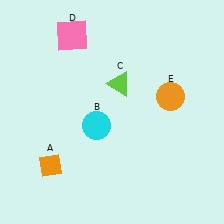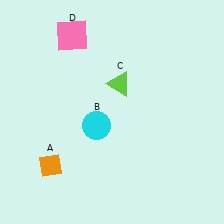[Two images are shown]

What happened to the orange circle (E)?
The orange circle (E) was removed in Image 2. It was in the top-right area of Image 1.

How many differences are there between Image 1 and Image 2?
There is 1 difference between the two images.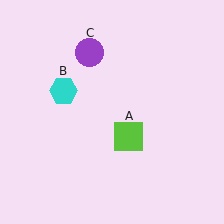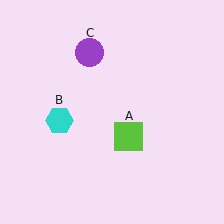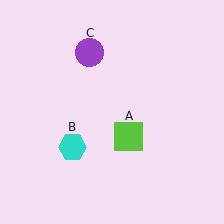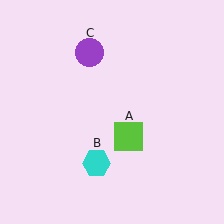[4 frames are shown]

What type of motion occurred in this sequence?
The cyan hexagon (object B) rotated counterclockwise around the center of the scene.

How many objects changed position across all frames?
1 object changed position: cyan hexagon (object B).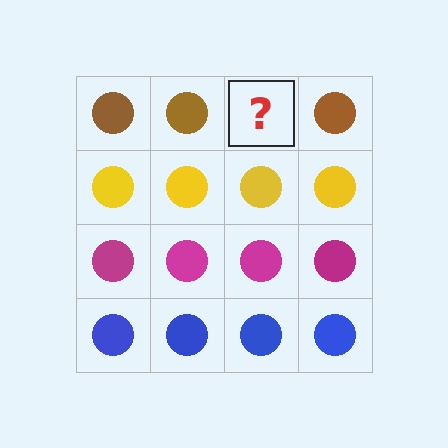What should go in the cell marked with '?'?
The missing cell should contain a brown circle.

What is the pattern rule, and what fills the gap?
The rule is that each row has a consistent color. The gap should be filled with a brown circle.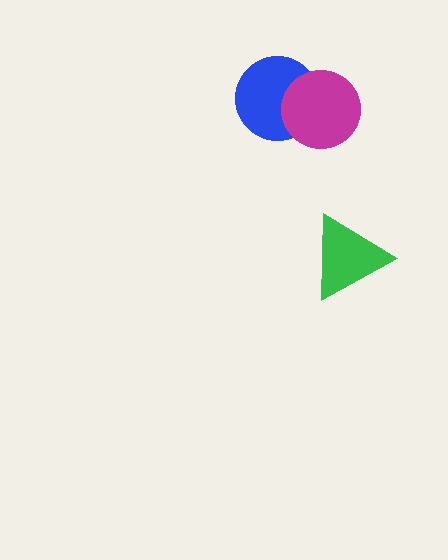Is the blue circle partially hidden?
Yes, it is partially covered by another shape.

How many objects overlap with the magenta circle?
1 object overlaps with the magenta circle.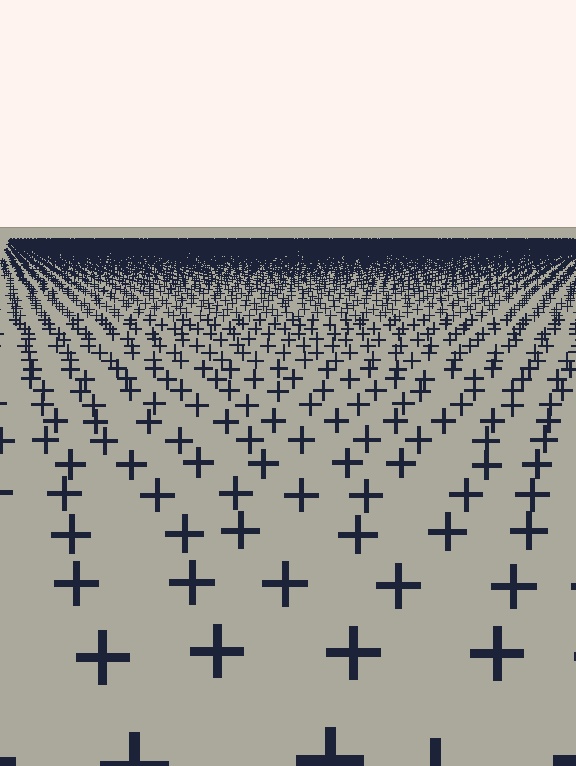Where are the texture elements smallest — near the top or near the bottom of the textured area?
Near the top.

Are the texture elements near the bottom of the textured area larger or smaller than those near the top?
Larger. Near the bottom, elements are closer to the viewer and appear at a bigger on-screen size.